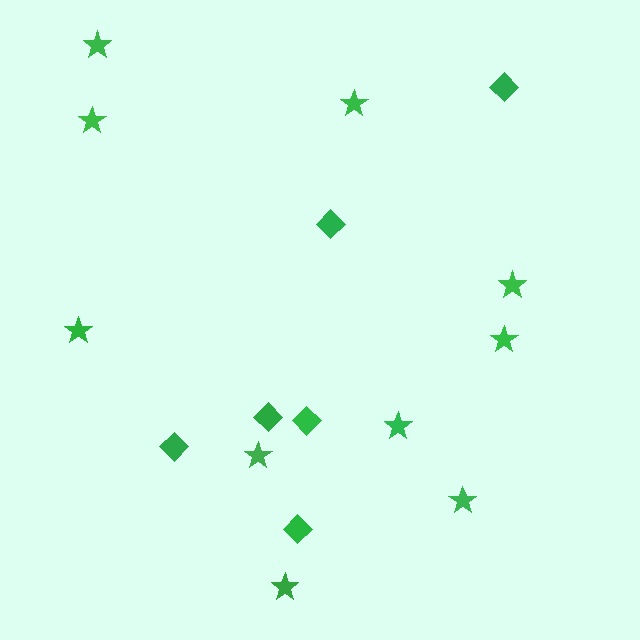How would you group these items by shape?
There are 2 groups: one group of stars (10) and one group of diamonds (6).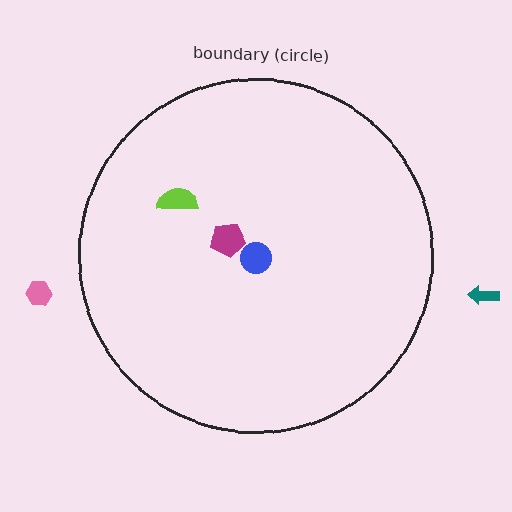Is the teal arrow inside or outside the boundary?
Outside.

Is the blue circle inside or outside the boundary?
Inside.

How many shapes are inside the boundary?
3 inside, 2 outside.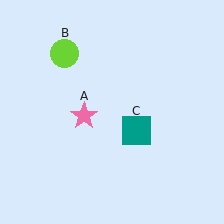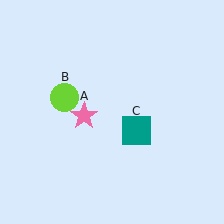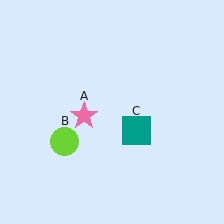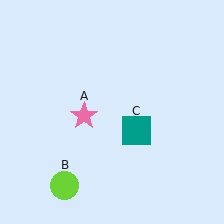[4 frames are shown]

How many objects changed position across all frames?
1 object changed position: lime circle (object B).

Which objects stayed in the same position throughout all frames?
Pink star (object A) and teal square (object C) remained stationary.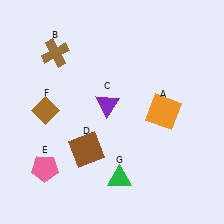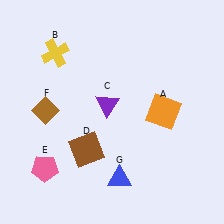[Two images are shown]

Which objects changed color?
B changed from brown to yellow. G changed from green to blue.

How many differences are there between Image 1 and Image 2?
There are 2 differences between the two images.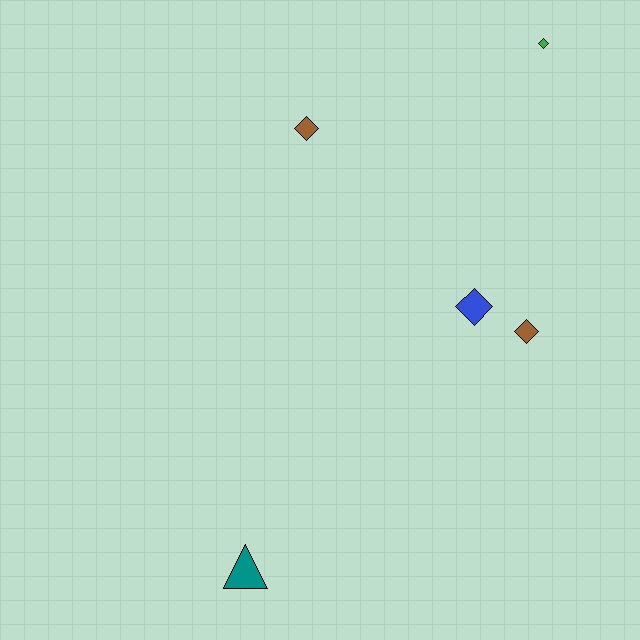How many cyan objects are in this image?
There are no cyan objects.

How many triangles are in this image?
There is 1 triangle.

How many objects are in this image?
There are 5 objects.